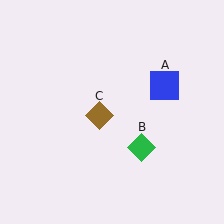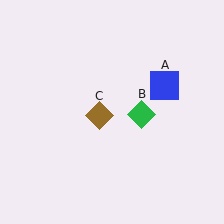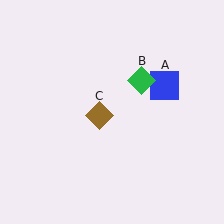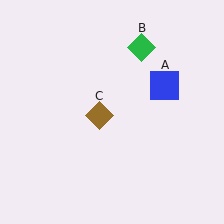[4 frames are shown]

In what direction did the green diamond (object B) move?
The green diamond (object B) moved up.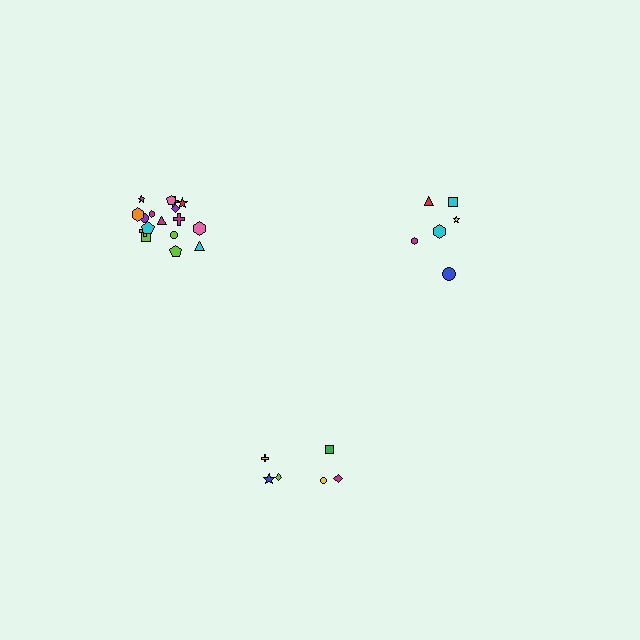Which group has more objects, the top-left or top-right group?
The top-left group.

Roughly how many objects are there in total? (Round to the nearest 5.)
Roughly 30 objects in total.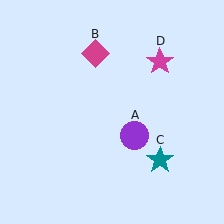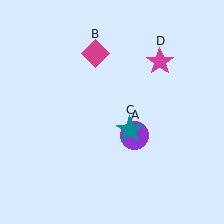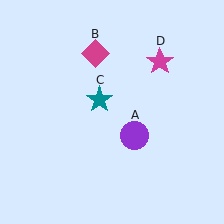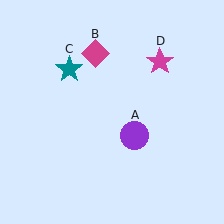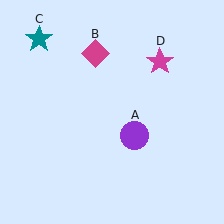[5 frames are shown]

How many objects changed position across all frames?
1 object changed position: teal star (object C).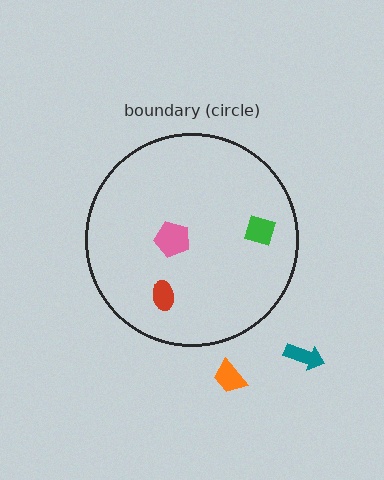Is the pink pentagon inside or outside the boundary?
Inside.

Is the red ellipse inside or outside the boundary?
Inside.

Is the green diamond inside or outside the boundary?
Inside.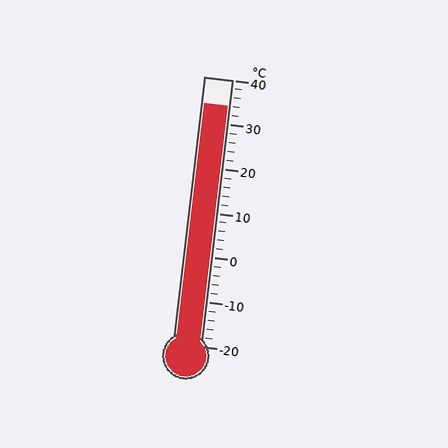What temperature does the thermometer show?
The thermometer shows approximately 34°C.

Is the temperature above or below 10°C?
The temperature is above 10°C.